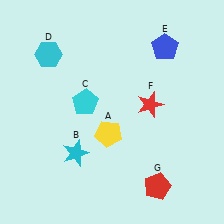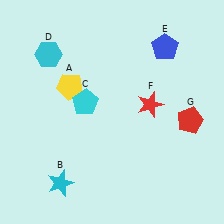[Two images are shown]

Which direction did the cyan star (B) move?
The cyan star (B) moved down.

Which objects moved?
The objects that moved are: the yellow pentagon (A), the cyan star (B), the red pentagon (G).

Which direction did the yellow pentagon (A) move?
The yellow pentagon (A) moved up.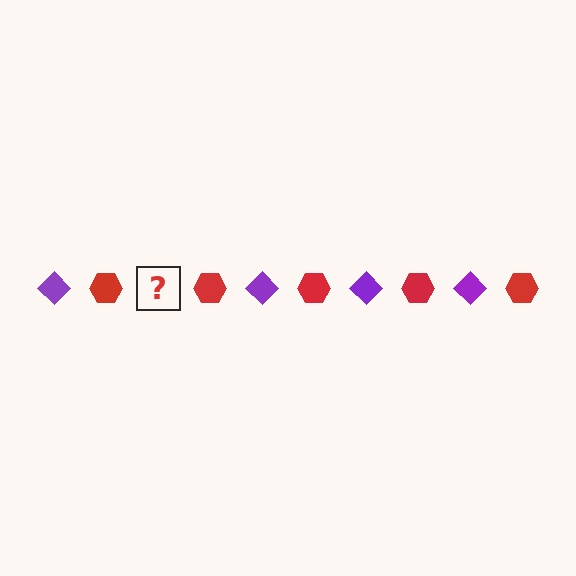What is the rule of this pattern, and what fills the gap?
The rule is that the pattern alternates between purple diamond and red hexagon. The gap should be filled with a purple diamond.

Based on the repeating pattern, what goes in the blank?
The blank should be a purple diamond.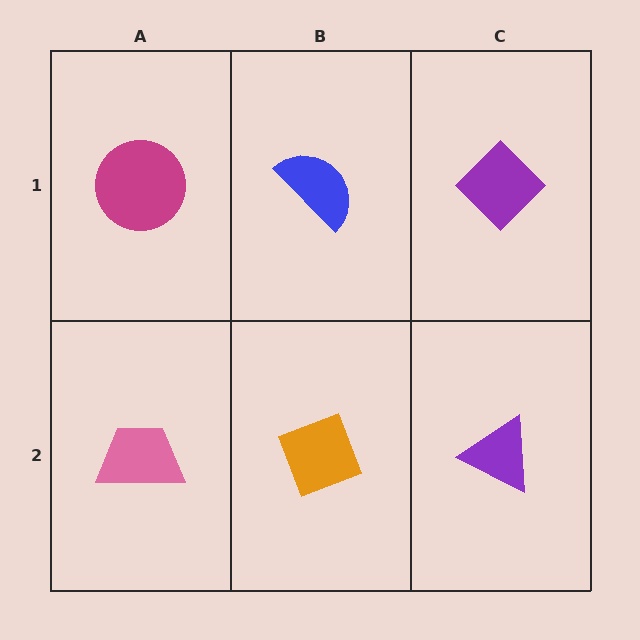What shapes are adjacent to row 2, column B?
A blue semicircle (row 1, column B), a pink trapezoid (row 2, column A), a purple triangle (row 2, column C).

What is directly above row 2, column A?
A magenta circle.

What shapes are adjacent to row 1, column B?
An orange diamond (row 2, column B), a magenta circle (row 1, column A), a purple diamond (row 1, column C).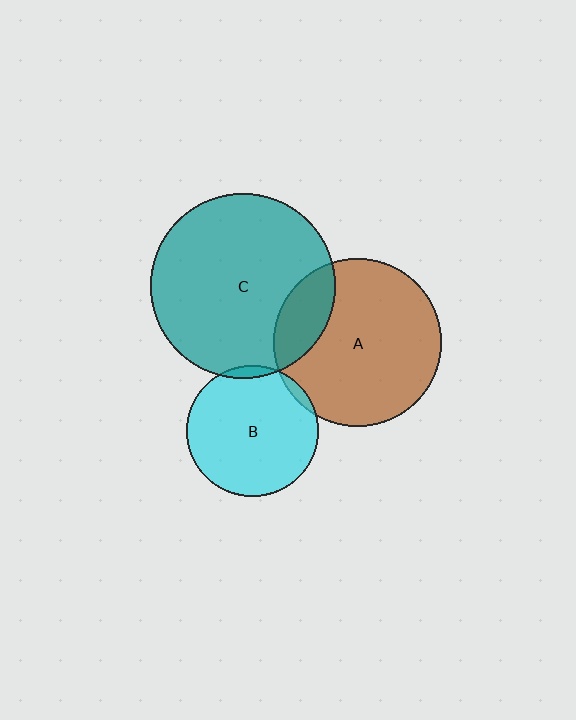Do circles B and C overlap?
Yes.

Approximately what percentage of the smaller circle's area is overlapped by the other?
Approximately 5%.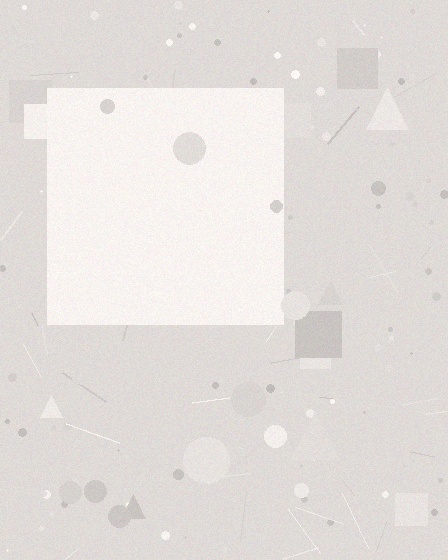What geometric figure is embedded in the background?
A square is embedded in the background.